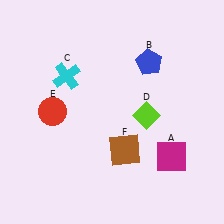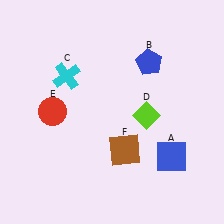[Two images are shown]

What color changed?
The square (A) changed from magenta in Image 1 to blue in Image 2.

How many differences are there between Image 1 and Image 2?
There is 1 difference between the two images.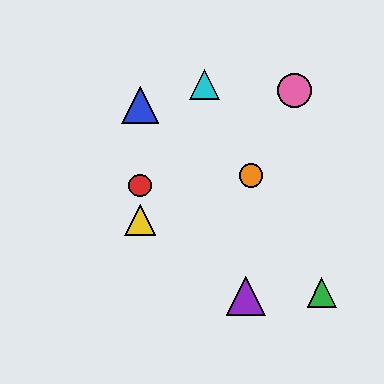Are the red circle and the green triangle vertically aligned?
No, the red circle is at x≈140 and the green triangle is at x≈322.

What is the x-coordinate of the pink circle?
The pink circle is at x≈295.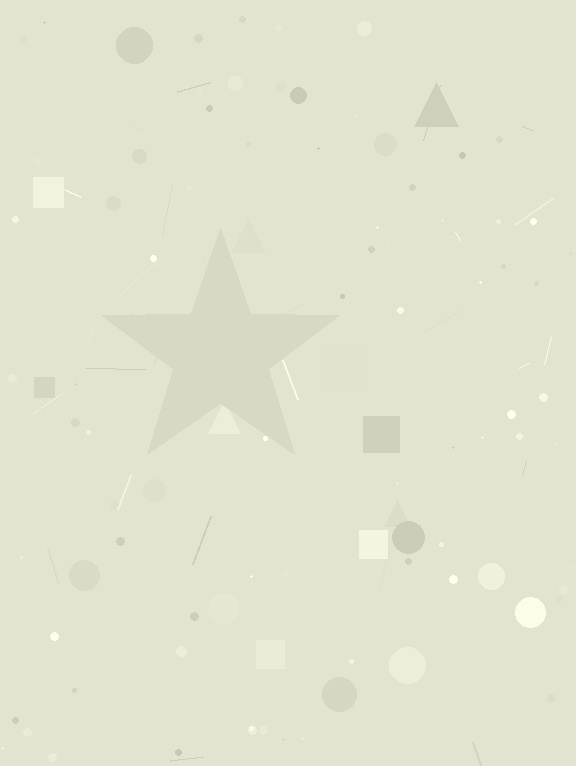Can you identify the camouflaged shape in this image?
The camouflaged shape is a star.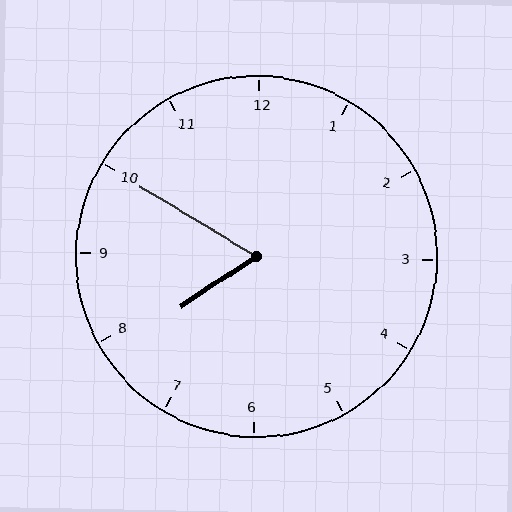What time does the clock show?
7:50.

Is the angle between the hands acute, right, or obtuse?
It is acute.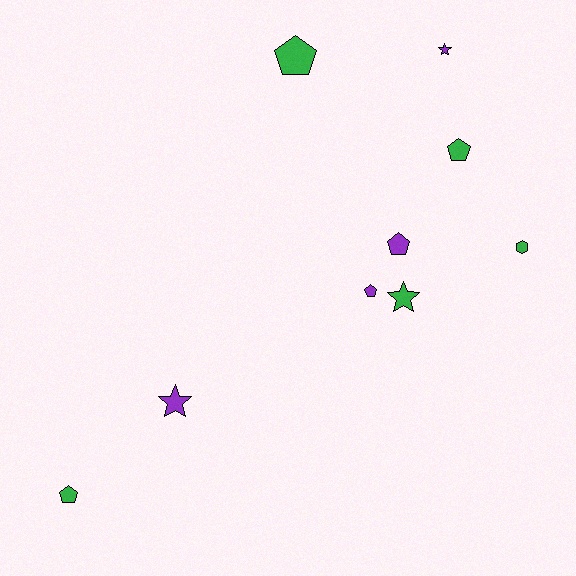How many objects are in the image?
There are 9 objects.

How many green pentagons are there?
There are 3 green pentagons.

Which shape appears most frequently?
Pentagon, with 5 objects.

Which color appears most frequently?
Green, with 5 objects.